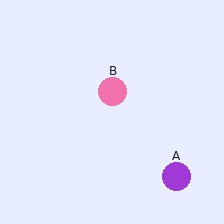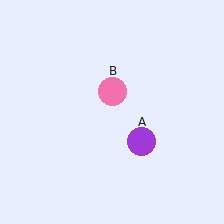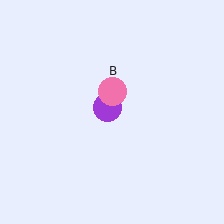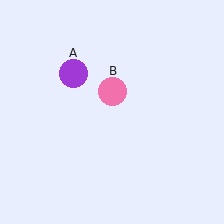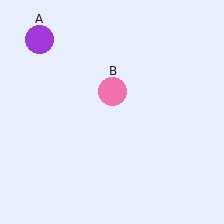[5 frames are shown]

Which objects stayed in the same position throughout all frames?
Pink circle (object B) remained stationary.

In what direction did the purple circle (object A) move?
The purple circle (object A) moved up and to the left.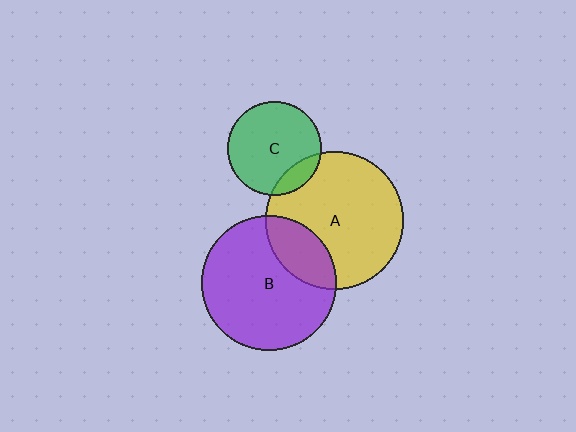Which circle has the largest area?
Circle A (yellow).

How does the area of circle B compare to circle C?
Approximately 2.1 times.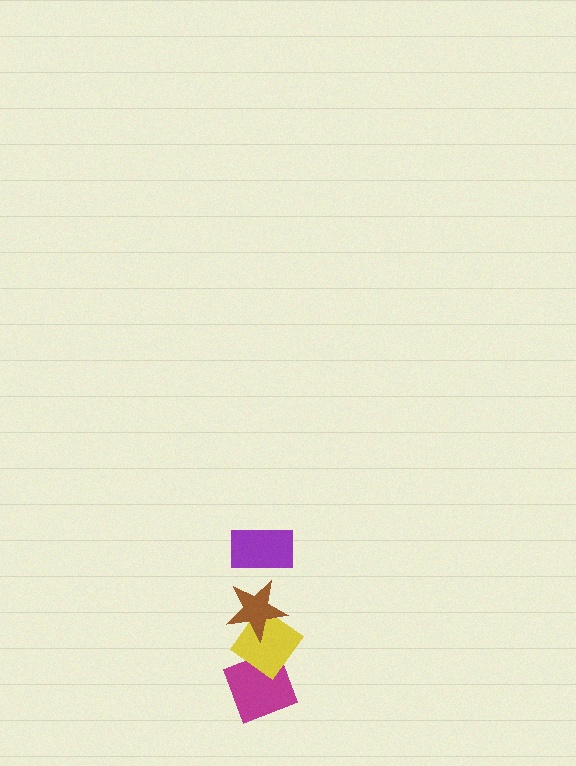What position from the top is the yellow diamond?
The yellow diamond is 3rd from the top.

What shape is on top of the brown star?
The purple rectangle is on top of the brown star.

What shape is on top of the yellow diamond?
The brown star is on top of the yellow diamond.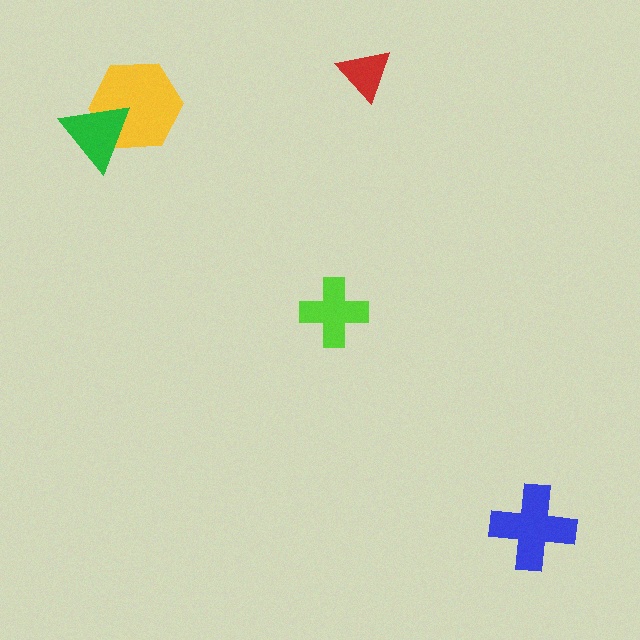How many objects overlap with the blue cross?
0 objects overlap with the blue cross.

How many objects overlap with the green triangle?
1 object overlaps with the green triangle.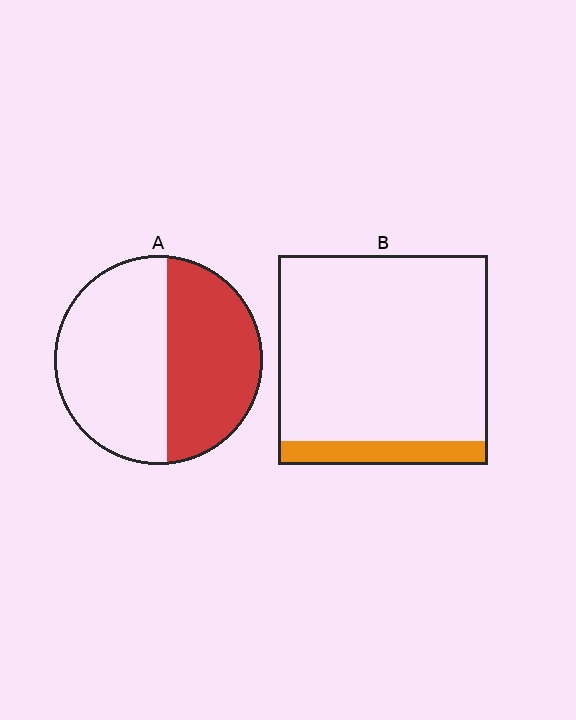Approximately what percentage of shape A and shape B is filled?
A is approximately 45% and B is approximately 10%.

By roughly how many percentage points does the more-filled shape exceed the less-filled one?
By roughly 35 percentage points (A over B).